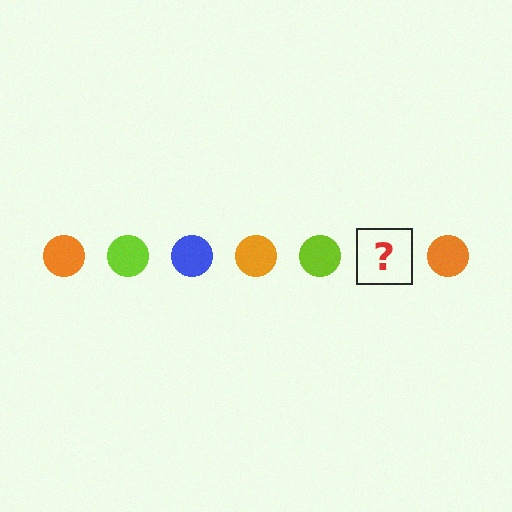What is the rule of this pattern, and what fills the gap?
The rule is that the pattern cycles through orange, lime, blue circles. The gap should be filled with a blue circle.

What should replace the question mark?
The question mark should be replaced with a blue circle.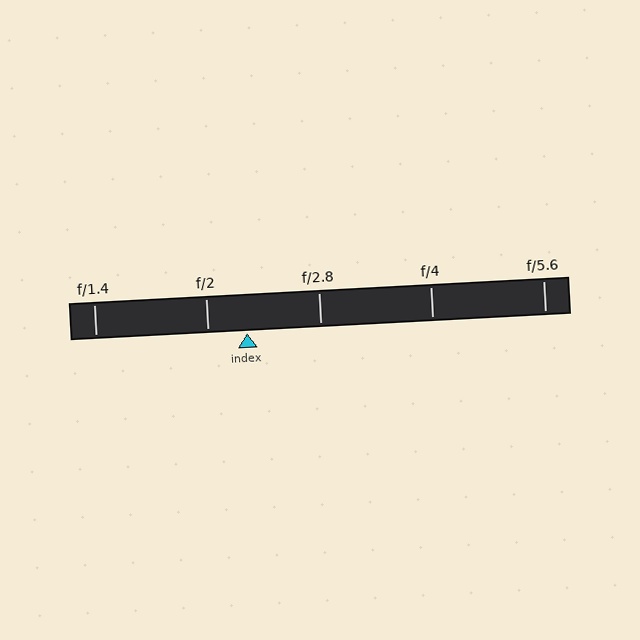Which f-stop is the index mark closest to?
The index mark is closest to f/2.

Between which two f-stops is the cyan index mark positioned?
The index mark is between f/2 and f/2.8.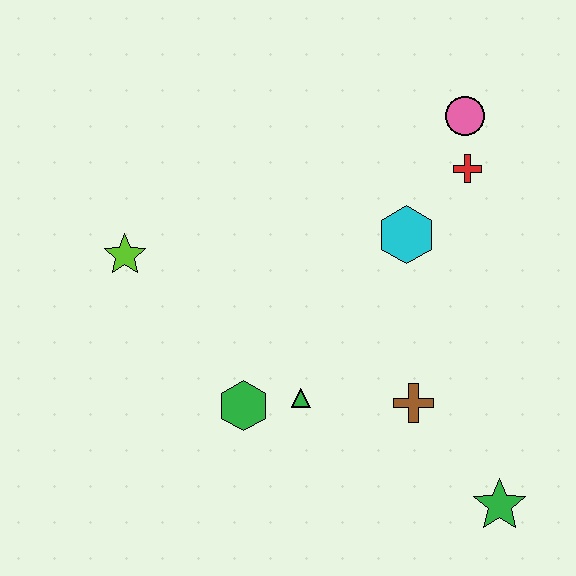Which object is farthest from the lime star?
The green star is farthest from the lime star.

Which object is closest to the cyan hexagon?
The red cross is closest to the cyan hexagon.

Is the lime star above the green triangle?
Yes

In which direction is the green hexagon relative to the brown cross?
The green hexagon is to the left of the brown cross.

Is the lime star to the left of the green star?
Yes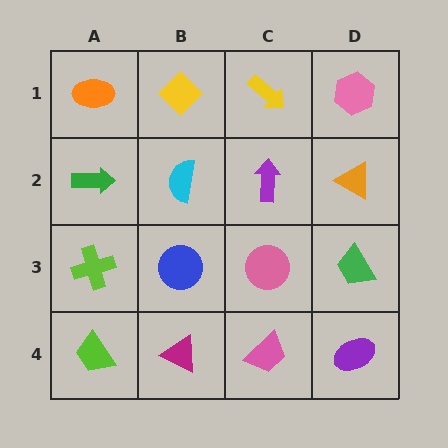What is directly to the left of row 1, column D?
A yellow arrow.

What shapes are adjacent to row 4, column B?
A blue circle (row 3, column B), a lime trapezoid (row 4, column A), a pink trapezoid (row 4, column C).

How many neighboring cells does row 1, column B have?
3.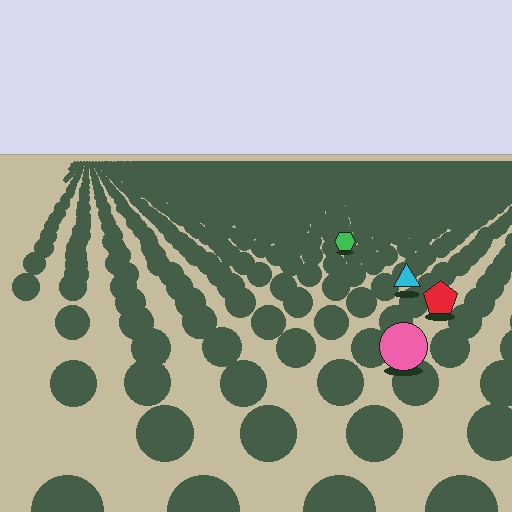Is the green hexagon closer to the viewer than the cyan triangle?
No. The cyan triangle is closer — you can tell from the texture gradient: the ground texture is coarser near it.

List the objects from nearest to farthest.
From nearest to farthest: the pink circle, the red pentagon, the cyan triangle, the green hexagon.